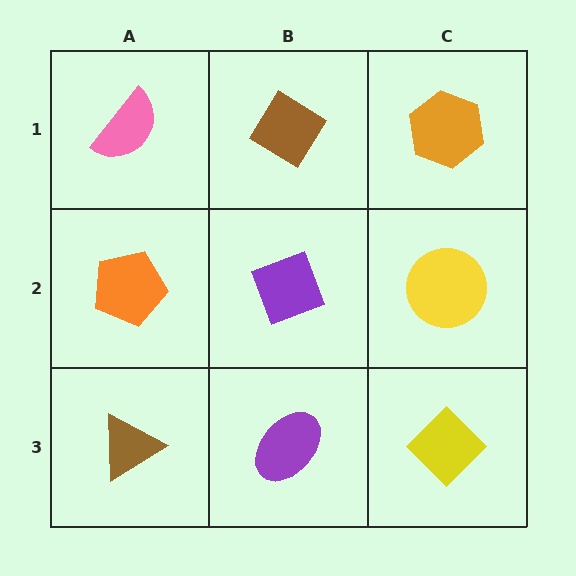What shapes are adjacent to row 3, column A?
An orange pentagon (row 2, column A), a purple ellipse (row 3, column B).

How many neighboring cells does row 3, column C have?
2.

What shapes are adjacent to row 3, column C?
A yellow circle (row 2, column C), a purple ellipse (row 3, column B).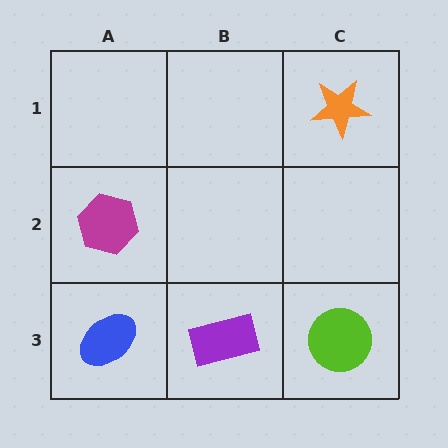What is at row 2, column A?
A magenta hexagon.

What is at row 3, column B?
A purple rectangle.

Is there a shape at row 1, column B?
No, that cell is empty.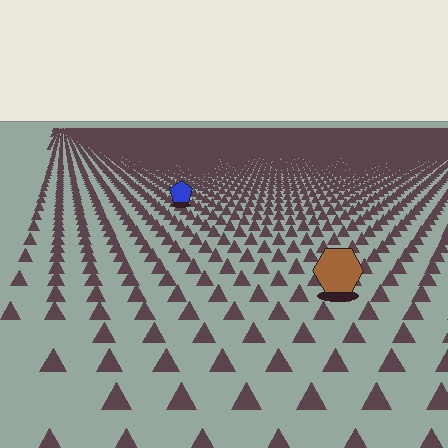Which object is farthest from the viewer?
The blue pentagon is farthest from the viewer. It appears smaller and the ground texture around it is denser.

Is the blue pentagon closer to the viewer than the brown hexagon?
No. The brown hexagon is closer — you can tell from the texture gradient: the ground texture is coarser near it.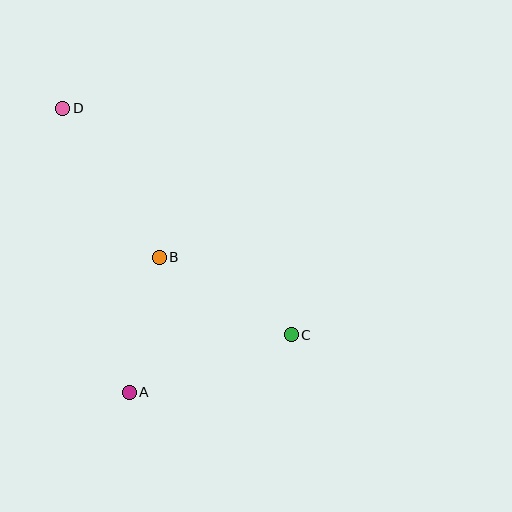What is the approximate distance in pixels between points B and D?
The distance between B and D is approximately 177 pixels.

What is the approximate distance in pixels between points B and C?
The distance between B and C is approximately 153 pixels.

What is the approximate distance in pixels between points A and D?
The distance between A and D is approximately 292 pixels.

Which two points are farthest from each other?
Points C and D are farthest from each other.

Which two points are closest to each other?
Points A and B are closest to each other.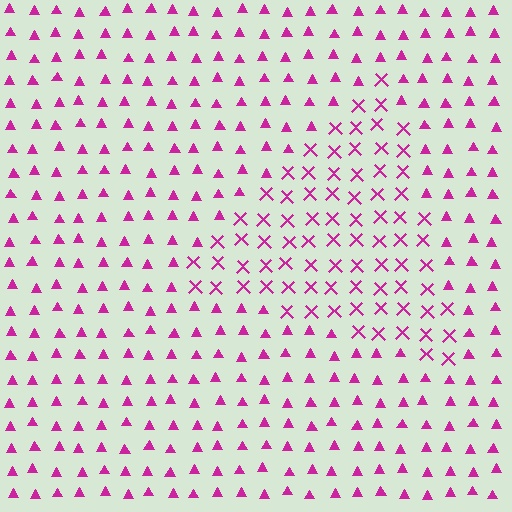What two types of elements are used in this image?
The image uses X marks inside the triangle region and triangles outside it.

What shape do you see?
I see a triangle.